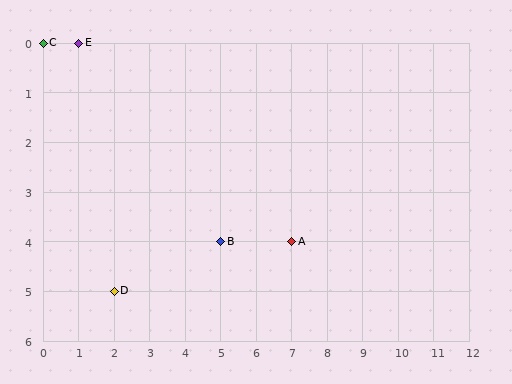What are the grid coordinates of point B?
Point B is at grid coordinates (5, 4).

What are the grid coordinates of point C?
Point C is at grid coordinates (0, 0).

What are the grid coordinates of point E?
Point E is at grid coordinates (1, 0).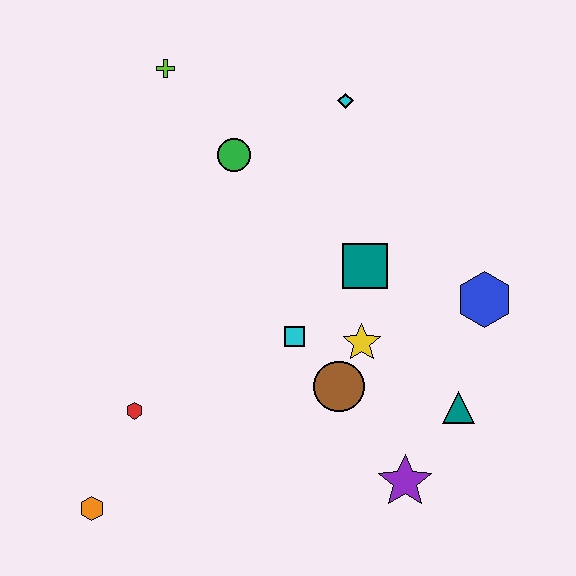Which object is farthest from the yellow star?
The lime cross is farthest from the yellow star.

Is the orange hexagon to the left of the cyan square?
Yes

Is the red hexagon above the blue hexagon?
No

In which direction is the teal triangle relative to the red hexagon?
The teal triangle is to the right of the red hexagon.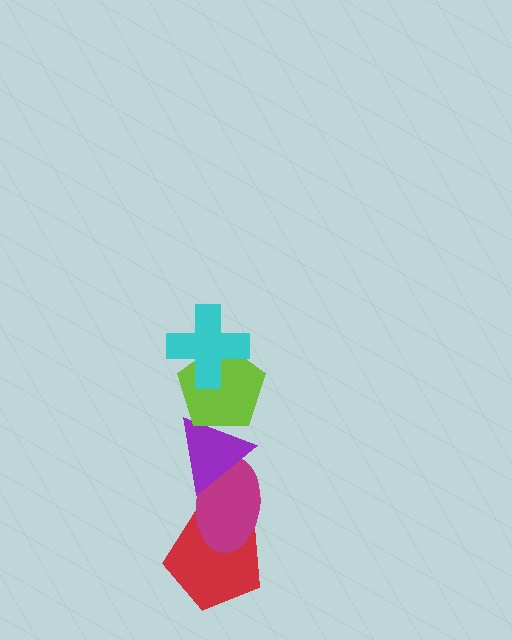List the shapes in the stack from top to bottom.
From top to bottom: the cyan cross, the lime pentagon, the purple triangle, the magenta ellipse, the red pentagon.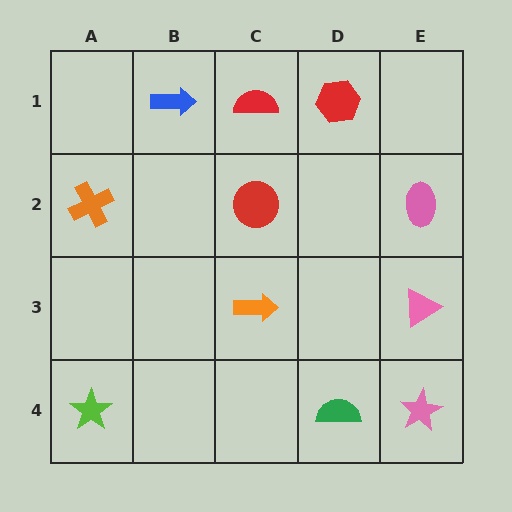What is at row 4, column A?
A lime star.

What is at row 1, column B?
A blue arrow.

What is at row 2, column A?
An orange cross.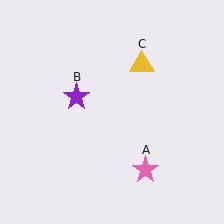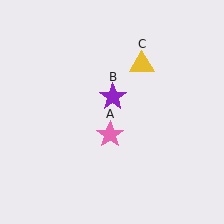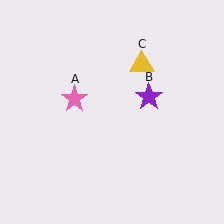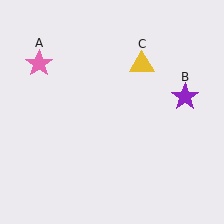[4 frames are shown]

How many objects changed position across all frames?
2 objects changed position: pink star (object A), purple star (object B).